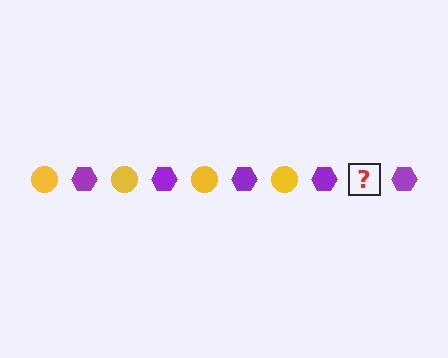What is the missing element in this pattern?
The missing element is a yellow circle.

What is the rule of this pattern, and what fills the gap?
The rule is that the pattern alternates between yellow circle and purple hexagon. The gap should be filled with a yellow circle.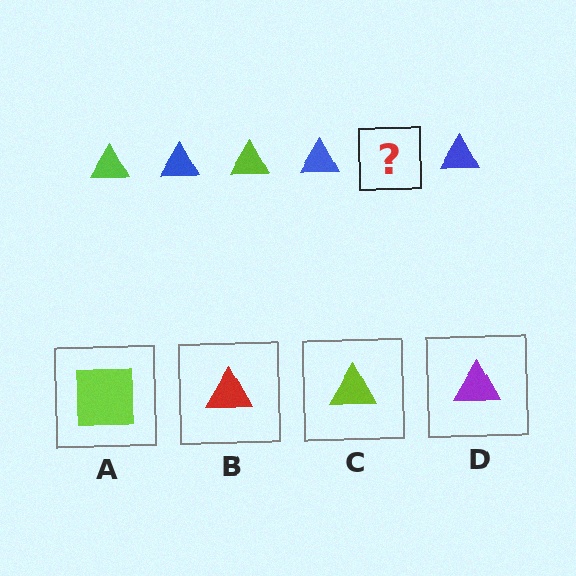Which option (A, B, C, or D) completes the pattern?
C.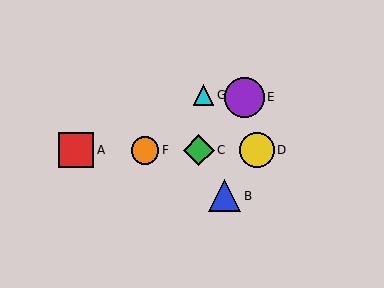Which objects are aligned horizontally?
Objects A, C, D, F are aligned horizontally.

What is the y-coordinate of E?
Object E is at y≈97.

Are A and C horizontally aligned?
Yes, both are at y≈150.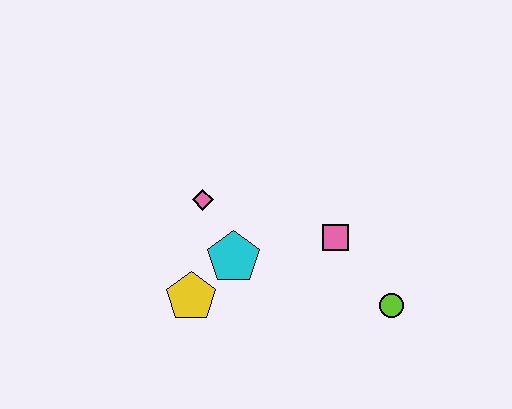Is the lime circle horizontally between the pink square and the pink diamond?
No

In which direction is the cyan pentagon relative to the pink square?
The cyan pentagon is to the left of the pink square.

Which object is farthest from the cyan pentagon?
The lime circle is farthest from the cyan pentagon.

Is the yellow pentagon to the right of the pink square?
No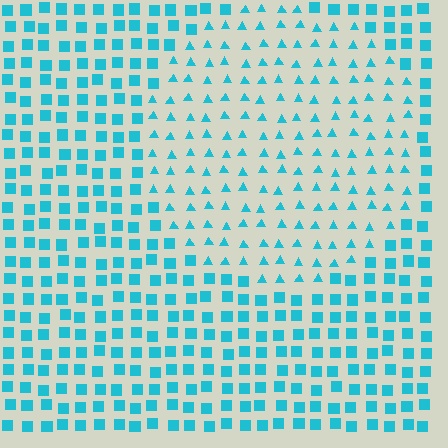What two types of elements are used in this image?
The image uses triangles inside the circle region and squares outside it.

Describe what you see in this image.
The image is filled with small cyan elements arranged in a uniform grid. A circle-shaped region contains triangles, while the surrounding area contains squares. The boundary is defined purely by the change in element shape.